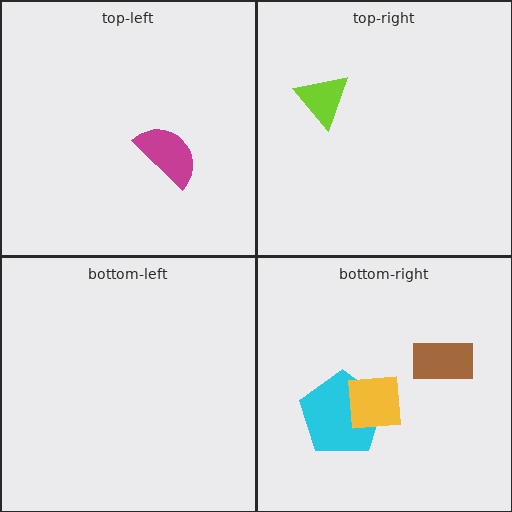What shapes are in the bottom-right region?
The brown rectangle, the cyan pentagon, the yellow square.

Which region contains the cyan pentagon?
The bottom-right region.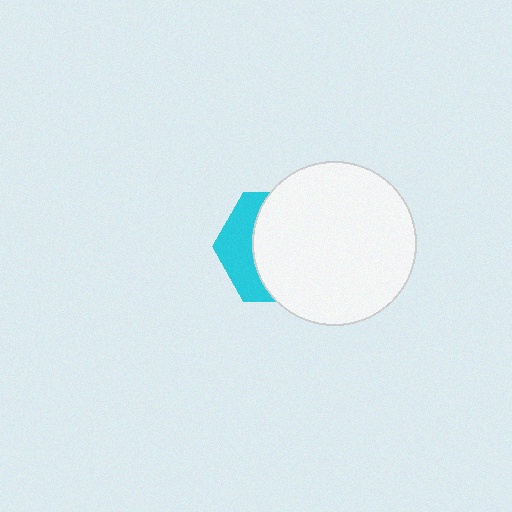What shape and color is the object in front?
The object in front is a white circle.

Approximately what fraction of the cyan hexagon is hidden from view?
Roughly 67% of the cyan hexagon is hidden behind the white circle.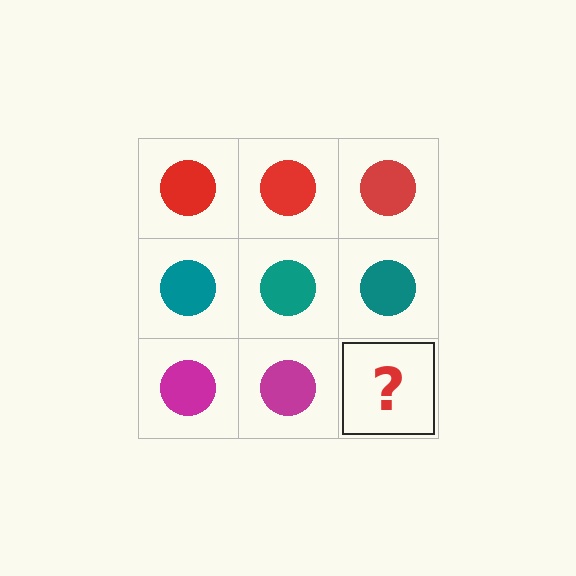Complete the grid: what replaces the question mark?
The question mark should be replaced with a magenta circle.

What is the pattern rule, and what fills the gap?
The rule is that each row has a consistent color. The gap should be filled with a magenta circle.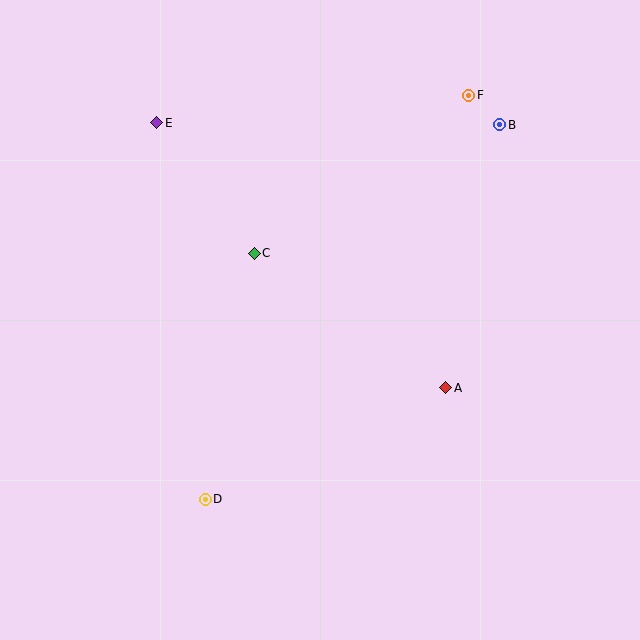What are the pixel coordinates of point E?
Point E is at (157, 123).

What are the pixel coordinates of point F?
Point F is at (469, 95).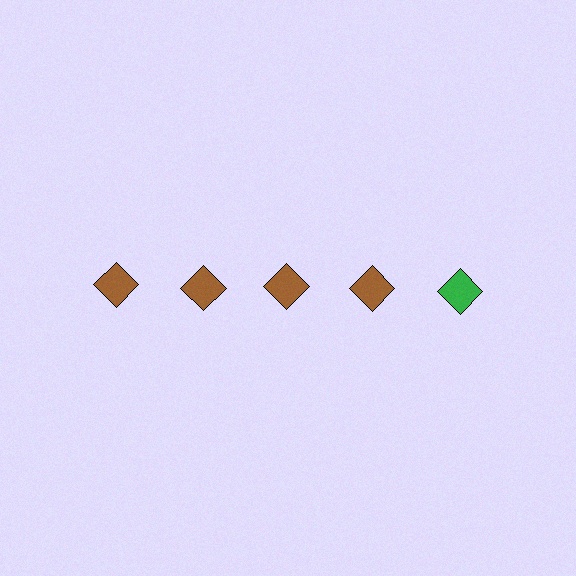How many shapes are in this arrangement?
There are 5 shapes arranged in a grid pattern.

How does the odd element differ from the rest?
It has a different color: green instead of brown.